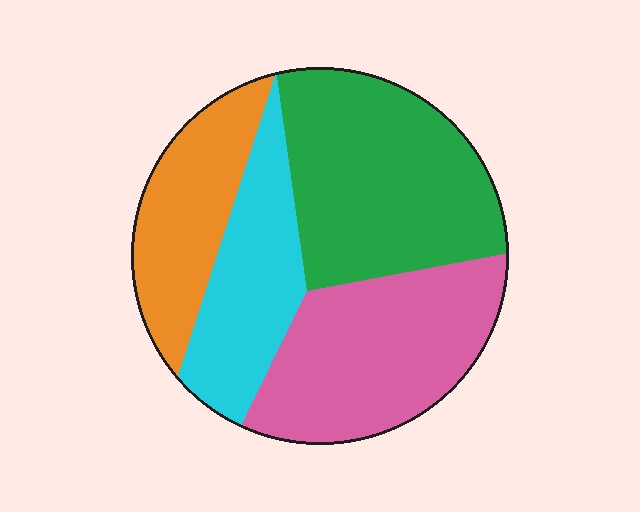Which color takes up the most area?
Green, at roughly 35%.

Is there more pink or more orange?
Pink.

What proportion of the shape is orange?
Orange takes up less than a quarter of the shape.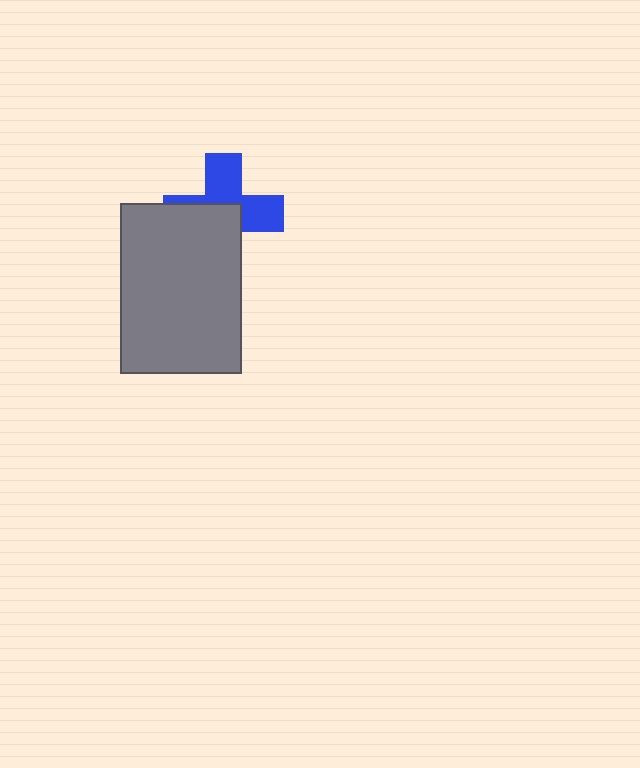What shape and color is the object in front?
The object in front is a gray rectangle.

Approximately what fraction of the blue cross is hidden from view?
Roughly 50% of the blue cross is hidden behind the gray rectangle.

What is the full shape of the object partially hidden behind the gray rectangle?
The partially hidden object is a blue cross.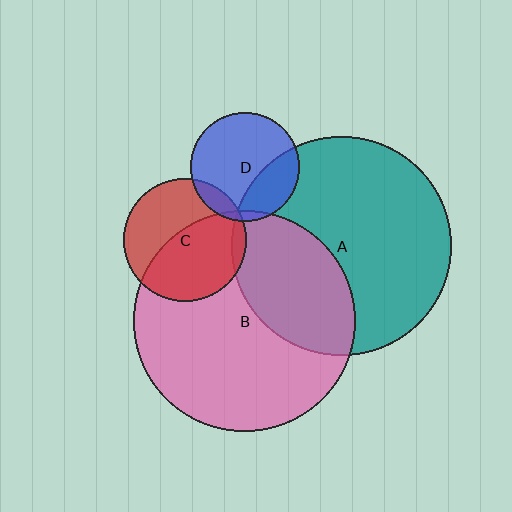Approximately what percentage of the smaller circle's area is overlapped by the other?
Approximately 10%.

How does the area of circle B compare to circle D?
Approximately 4.1 times.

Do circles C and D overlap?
Yes.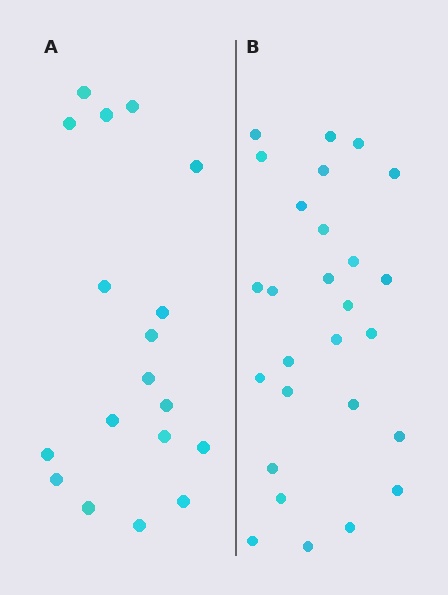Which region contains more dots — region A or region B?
Region B (the right region) has more dots.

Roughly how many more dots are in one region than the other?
Region B has roughly 8 or so more dots than region A.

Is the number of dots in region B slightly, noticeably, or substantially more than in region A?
Region B has substantially more. The ratio is roughly 1.5 to 1.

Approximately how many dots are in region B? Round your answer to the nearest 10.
About 30 dots. (The exact count is 27, which rounds to 30.)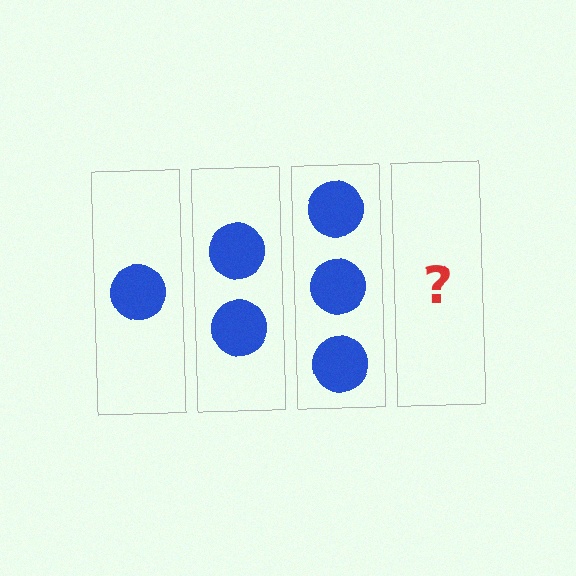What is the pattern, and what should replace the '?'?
The pattern is that each step adds one more circle. The '?' should be 4 circles.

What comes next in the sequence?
The next element should be 4 circles.